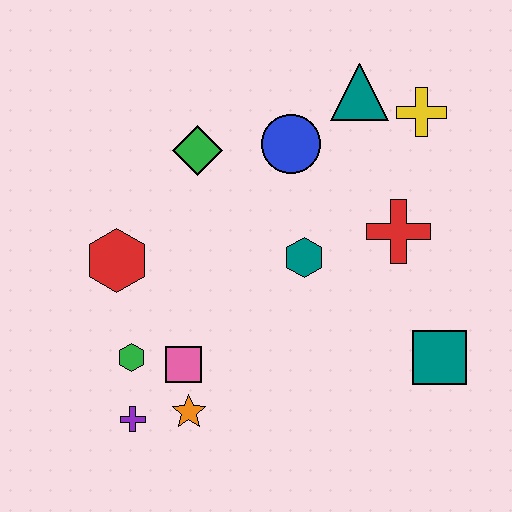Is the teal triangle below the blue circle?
No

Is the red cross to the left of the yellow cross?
Yes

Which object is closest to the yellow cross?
The teal triangle is closest to the yellow cross.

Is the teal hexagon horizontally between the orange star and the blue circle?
No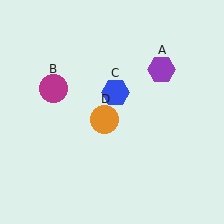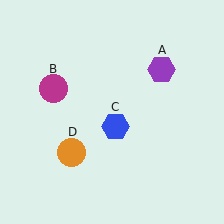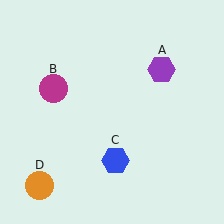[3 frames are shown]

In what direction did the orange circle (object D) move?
The orange circle (object D) moved down and to the left.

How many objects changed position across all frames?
2 objects changed position: blue hexagon (object C), orange circle (object D).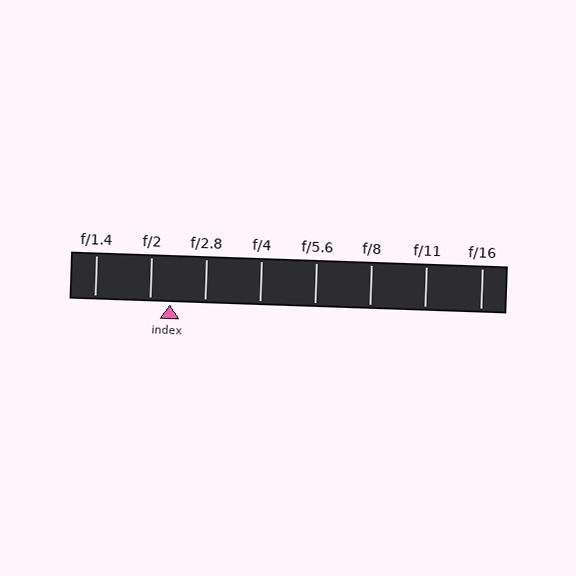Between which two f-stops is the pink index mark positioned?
The index mark is between f/2 and f/2.8.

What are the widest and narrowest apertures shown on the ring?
The widest aperture shown is f/1.4 and the narrowest is f/16.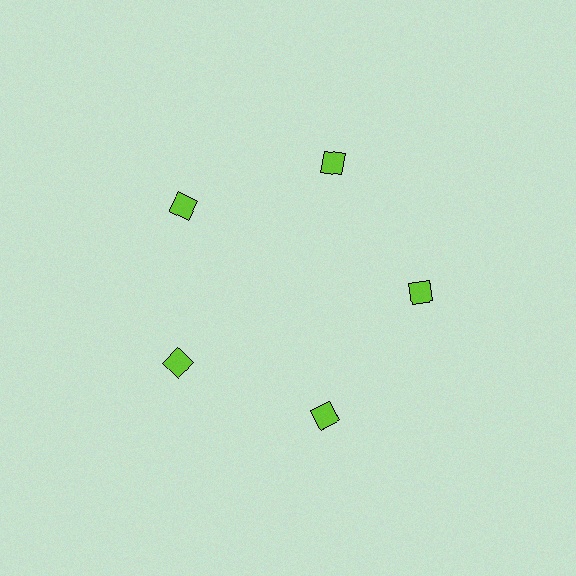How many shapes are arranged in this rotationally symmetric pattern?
There are 5 shapes, arranged in 5 groups of 1.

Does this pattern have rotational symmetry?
Yes, this pattern has 5-fold rotational symmetry. It looks the same after rotating 72 degrees around the center.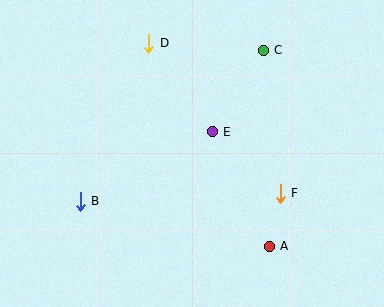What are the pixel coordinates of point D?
Point D is at (149, 43).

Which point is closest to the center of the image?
Point E at (212, 132) is closest to the center.